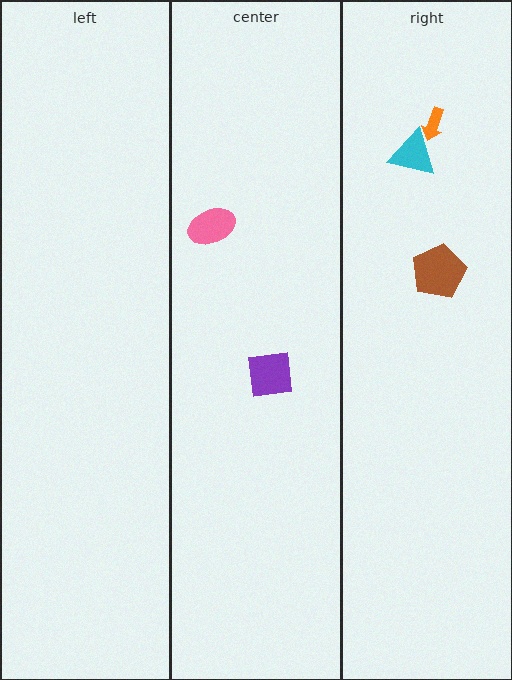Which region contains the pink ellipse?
The center region.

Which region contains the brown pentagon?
The right region.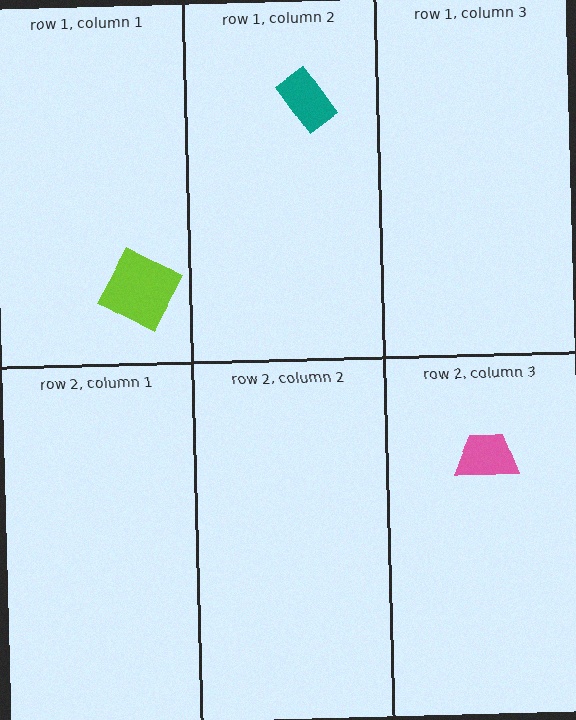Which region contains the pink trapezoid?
The row 2, column 3 region.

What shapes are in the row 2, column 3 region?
The pink trapezoid.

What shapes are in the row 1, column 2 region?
The teal rectangle.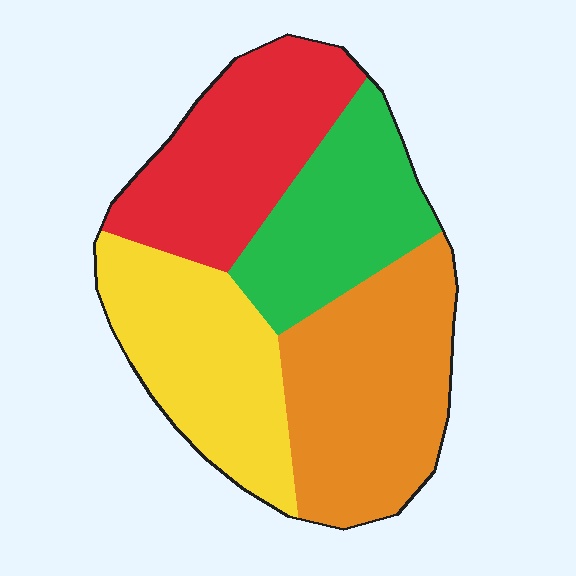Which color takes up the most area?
Orange, at roughly 30%.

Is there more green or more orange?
Orange.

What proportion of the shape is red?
Red covers 25% of the shape.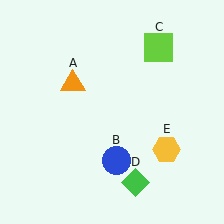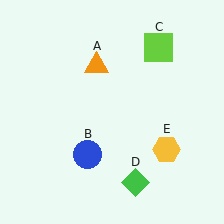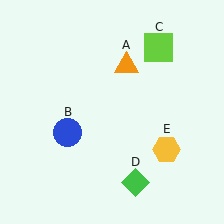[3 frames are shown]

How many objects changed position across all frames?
2 objects changed position: orange triangle (object A), blue circle (object B).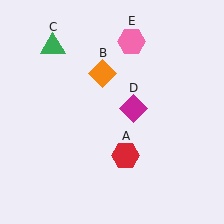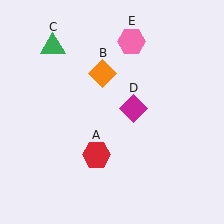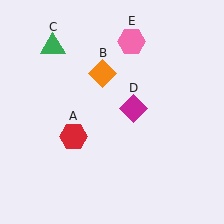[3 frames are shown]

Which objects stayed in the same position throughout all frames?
Orange diamond (object B) and green triangle (object C) and magenta diamond (object D) and pink hexagon (object E) remained stationary.